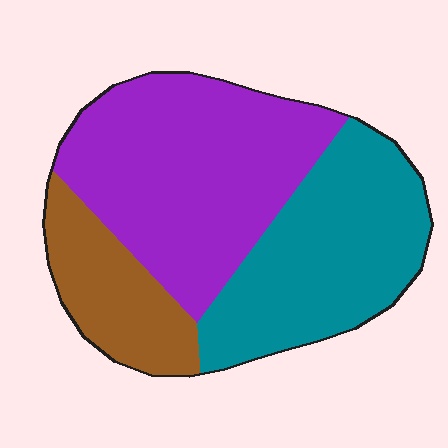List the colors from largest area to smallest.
From largest to smallest: purple, teal, brown.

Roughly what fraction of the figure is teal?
Teal takes up about three eighths (3/8) of the figure.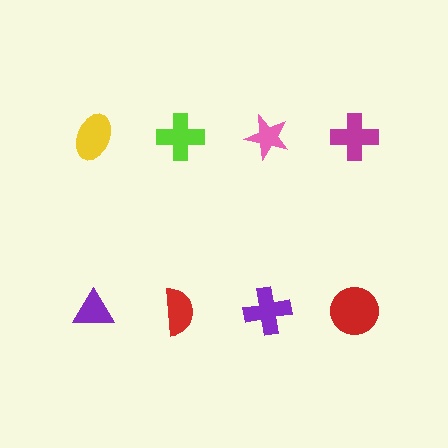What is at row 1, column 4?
A magenta cross.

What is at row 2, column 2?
A red semicircle.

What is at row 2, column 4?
A red circle.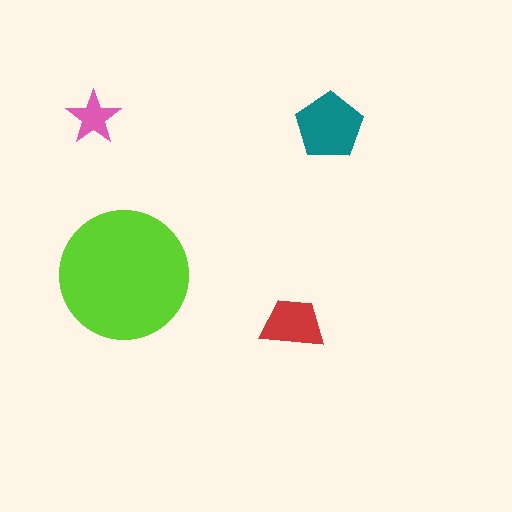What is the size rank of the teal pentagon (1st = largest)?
2nd.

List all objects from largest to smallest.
The lime circle, the teal pentagon, the red trapezoid, the pink star.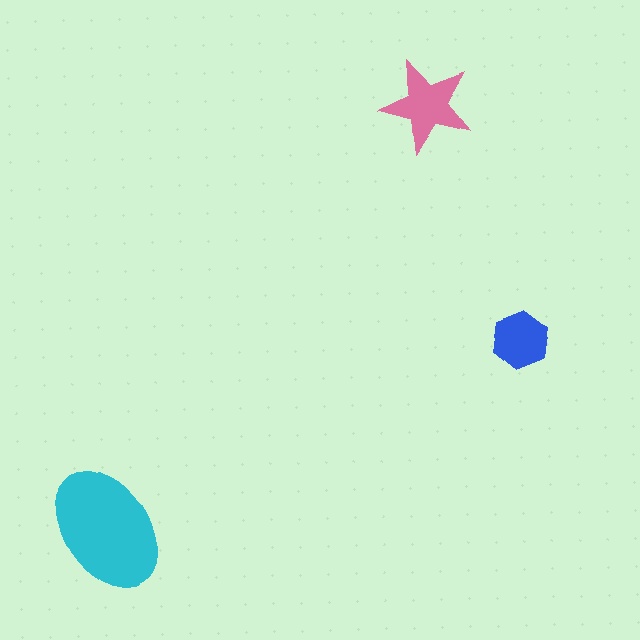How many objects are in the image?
There are 3 objects in the image.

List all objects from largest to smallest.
The cyan ellipse, the pink star, the blue hexagon.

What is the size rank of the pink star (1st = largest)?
2nd.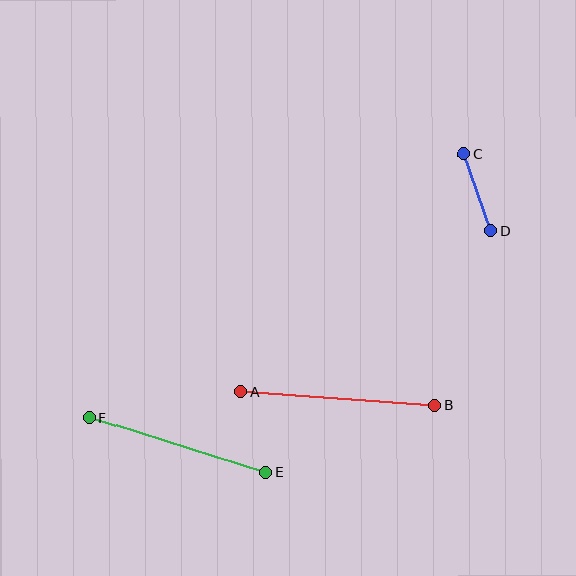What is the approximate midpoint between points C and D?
The midpoint is at approximately (477, 193) pixels.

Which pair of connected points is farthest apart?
Points A and B are farthest apart.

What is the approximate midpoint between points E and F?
The midpoint is at approximately (177, 445) pixels.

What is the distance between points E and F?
The distance is approximately 184 pixels.